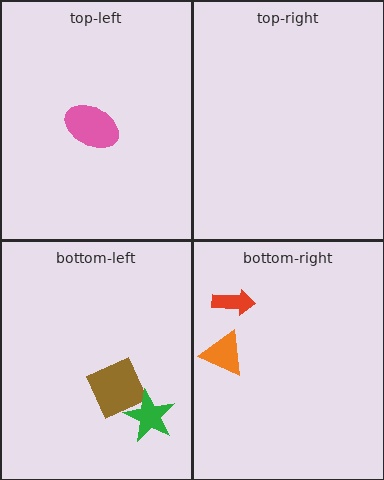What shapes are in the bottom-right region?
The orange triangle, the red arrow.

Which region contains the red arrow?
The bottom-right region.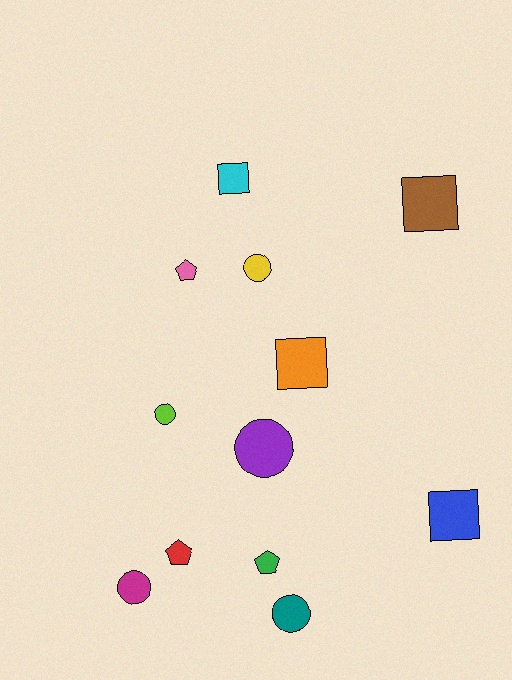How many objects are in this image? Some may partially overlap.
There are 12 objects.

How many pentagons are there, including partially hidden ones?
There are 3 pentagons.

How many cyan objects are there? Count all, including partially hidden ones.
There is 1 cyan object.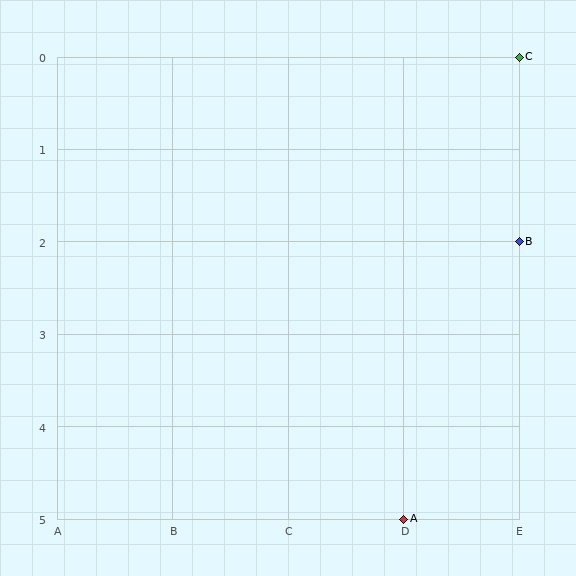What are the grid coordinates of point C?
Point C is at grid coordinates (E, 0).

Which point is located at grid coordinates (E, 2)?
Point B is at (E, 2).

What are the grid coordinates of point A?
Point A is at grid coordinates (D, 5).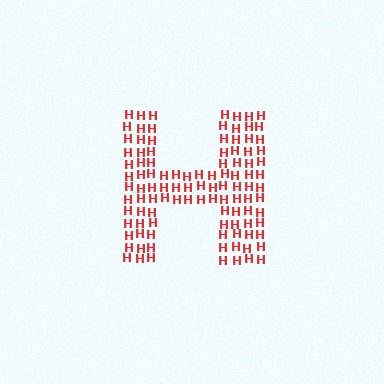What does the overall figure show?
The overall figure shows the letter H.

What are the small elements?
The small elements are letter H's.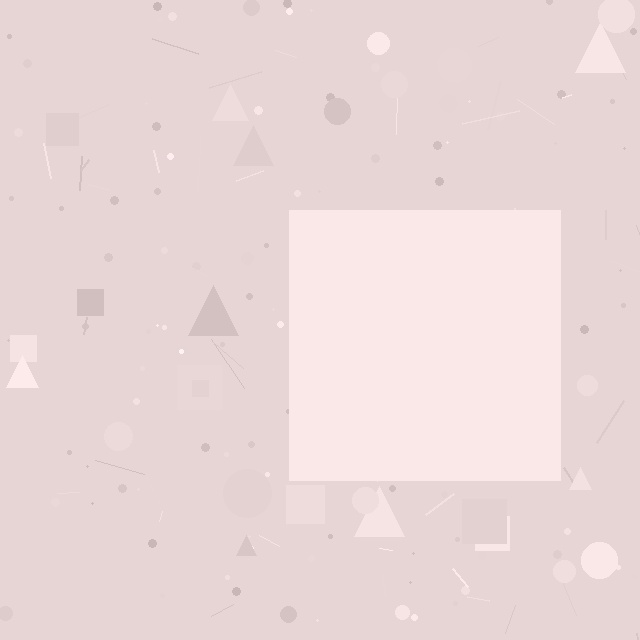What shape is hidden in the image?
A square is hidden in the image.